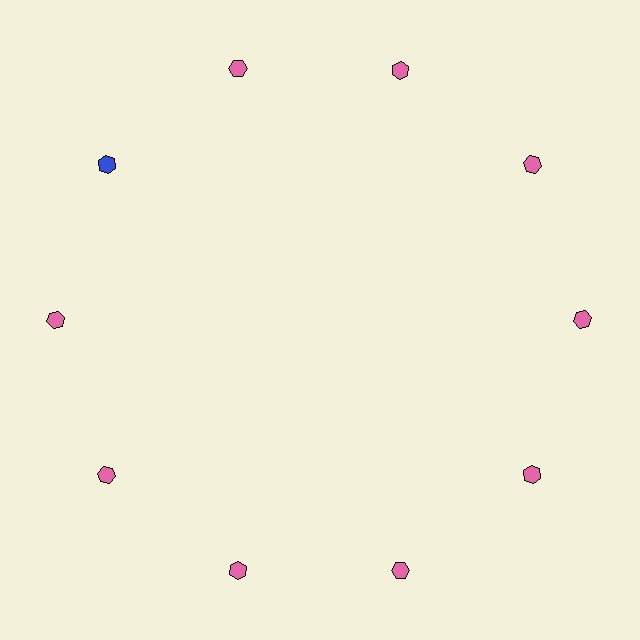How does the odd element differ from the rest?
It has a different color: blue instead of pink.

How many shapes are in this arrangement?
There are 10 shapes arranged in a ring pattern.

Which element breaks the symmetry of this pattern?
The blue hexagon at roughly the 10 o'clock position breaks the symmetry. All other shapes are pink hexagons.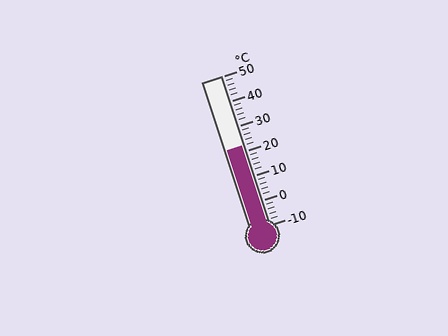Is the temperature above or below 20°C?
The temperature is above 20°C.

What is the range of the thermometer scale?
The thermometer scale ranges from -10°C to 50°C.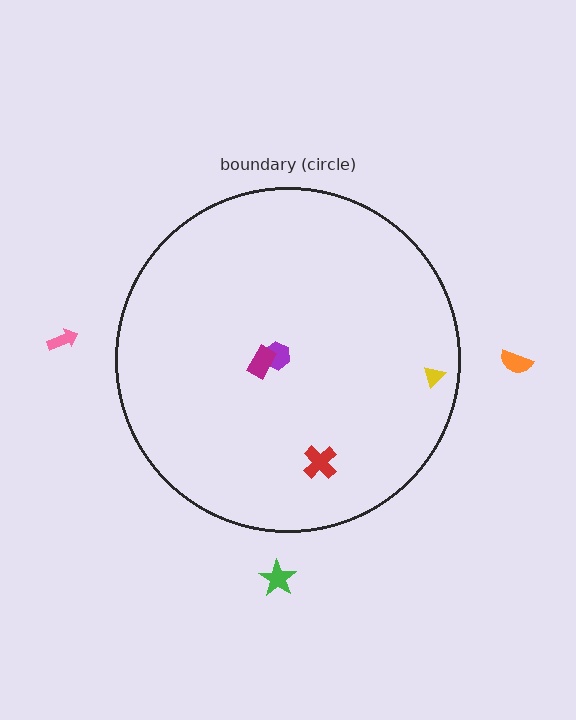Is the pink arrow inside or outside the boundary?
Outside.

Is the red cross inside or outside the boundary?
Inside.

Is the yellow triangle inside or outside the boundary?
Inside.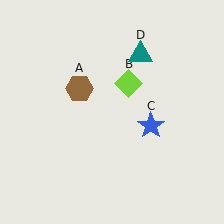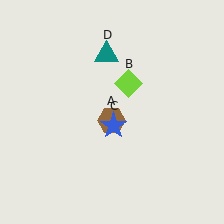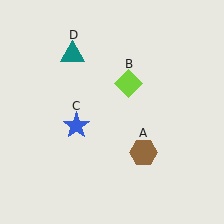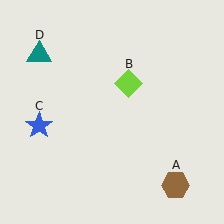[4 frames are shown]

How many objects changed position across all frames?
3 objects changed position: brown hexagon (object A), blue star (object C), teal triangle (object D).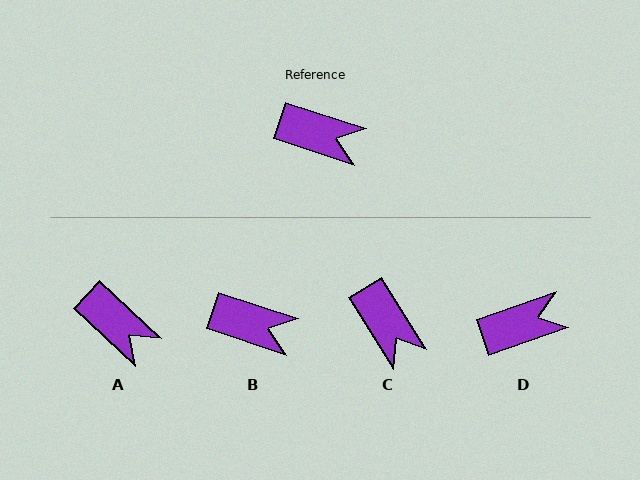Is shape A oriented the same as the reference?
No, it is off by about 25 degrees.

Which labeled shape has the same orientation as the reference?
B.